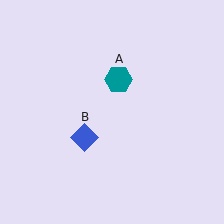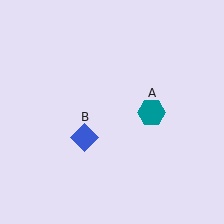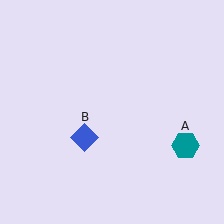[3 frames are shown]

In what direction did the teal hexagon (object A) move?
The teal hexagon (object A) moved down and to the right.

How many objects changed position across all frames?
1 object changed position: teal hexagon (object A).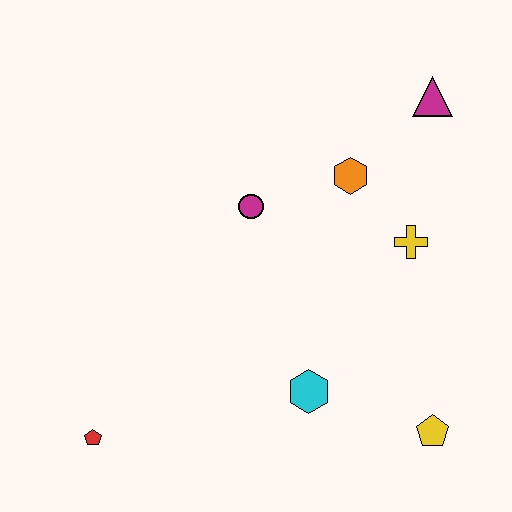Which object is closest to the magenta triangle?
The orange hexagon is closest to the magenta triangle.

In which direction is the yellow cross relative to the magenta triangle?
The yellow cross is below the magenta triangle.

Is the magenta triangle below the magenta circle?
No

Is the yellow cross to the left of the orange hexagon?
No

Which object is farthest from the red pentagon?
The magenta triangle is farthest from the red pentagon.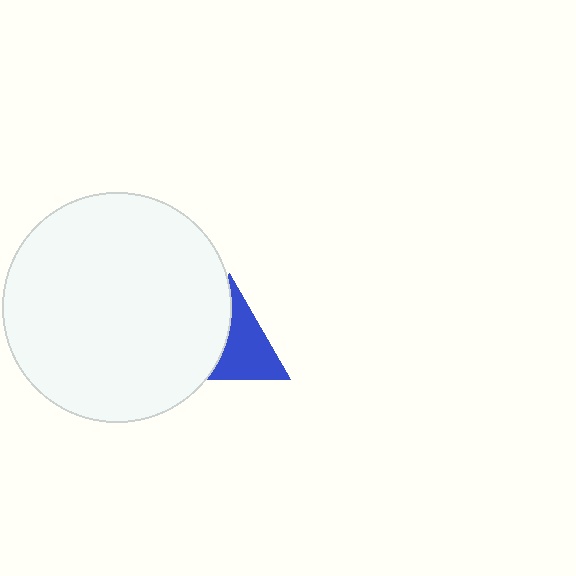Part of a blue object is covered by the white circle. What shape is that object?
It is a triangle.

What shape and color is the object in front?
The object in front is a white circle.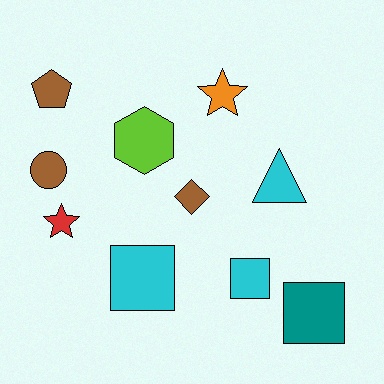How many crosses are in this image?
There are no crosses.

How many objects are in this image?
There are 10 objects.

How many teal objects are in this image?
There is 1 teal object.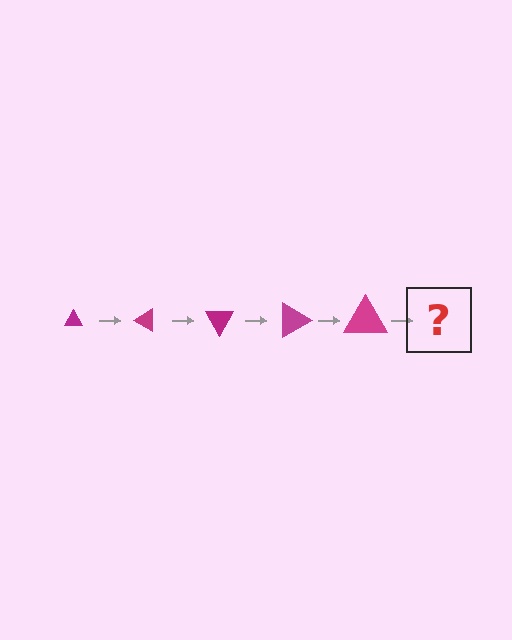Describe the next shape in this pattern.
It should be a triangle, larger than the previous one and rotated 150 degrees from the start.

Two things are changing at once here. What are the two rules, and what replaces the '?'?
The two rules are that the triangle grows larger each step and it rotates 30 degrees each step. The '?' should be a triangle, larger than the previous one and rotated 150 degrees from the start.